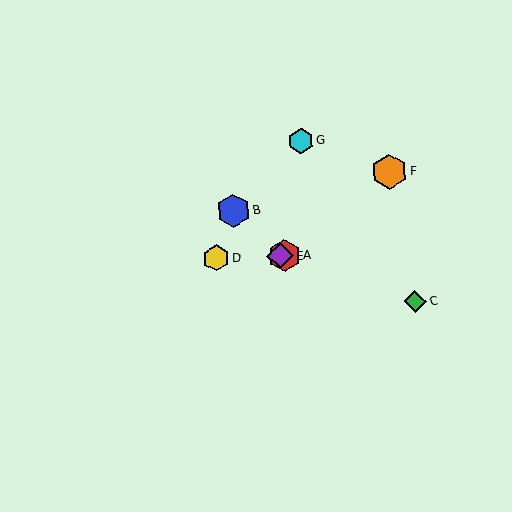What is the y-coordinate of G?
Object G is at y≈141.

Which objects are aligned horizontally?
Objects A, D, E are aligned horizontally.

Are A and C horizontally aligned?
No, A is at y≈256 and C is at y≈302.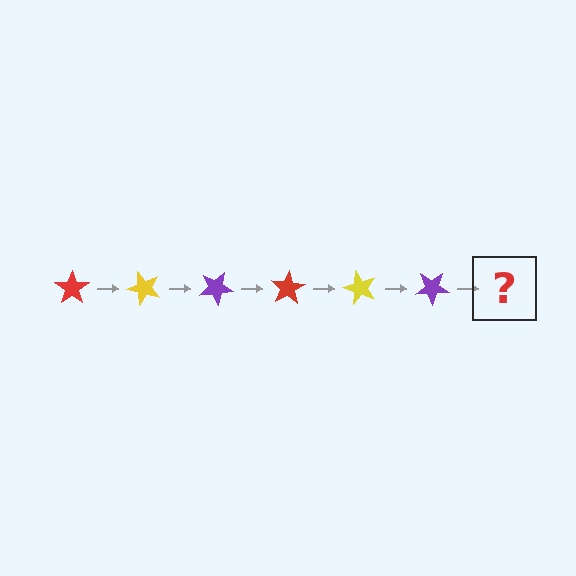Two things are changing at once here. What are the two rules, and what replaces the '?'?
The two rules are that it rotates 50 degrees each step and the color cycles through red, yellow, and purple. The '?' should be a red star, rotated 300 degrees from the start.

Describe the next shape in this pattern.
It should be a red star, rotated 300 degrees from the start.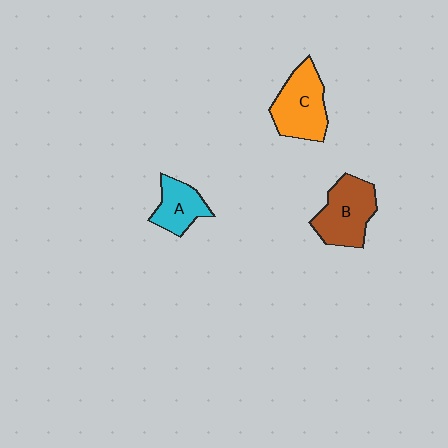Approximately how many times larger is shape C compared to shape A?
Approximately 1.5 times.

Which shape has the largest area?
Shape C (orange).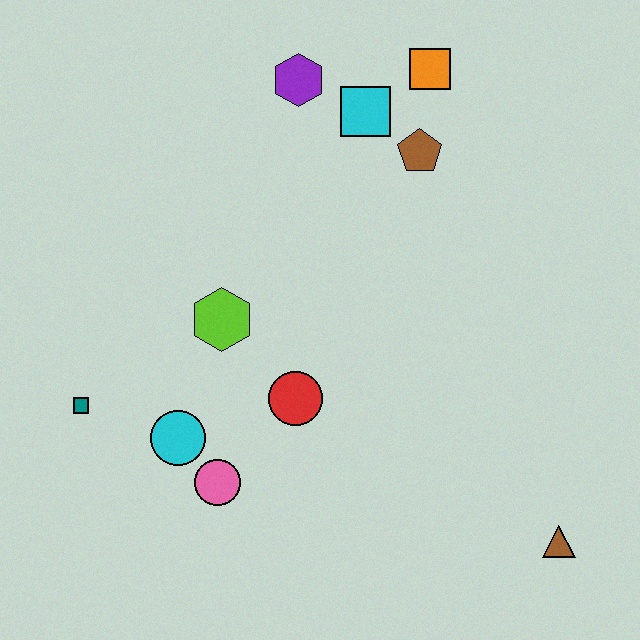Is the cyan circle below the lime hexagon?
Yes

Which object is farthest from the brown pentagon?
The teal square is farthest from the brown pentagon.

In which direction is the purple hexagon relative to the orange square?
The purple hexagon is to the left of the orange square.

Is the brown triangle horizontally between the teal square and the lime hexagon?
No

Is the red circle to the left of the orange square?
Yes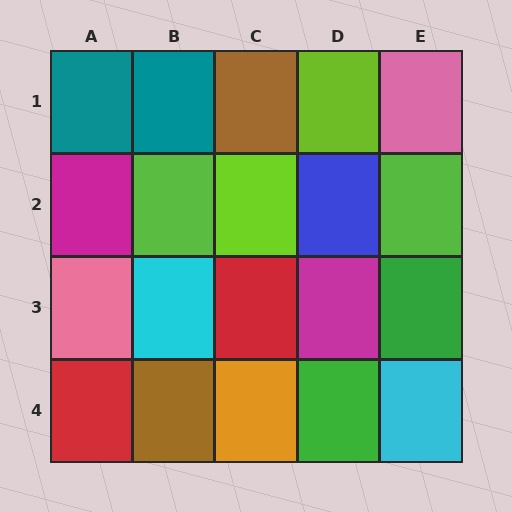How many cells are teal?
2 cells are teal.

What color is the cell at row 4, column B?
Brown.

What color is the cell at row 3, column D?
Magenta.